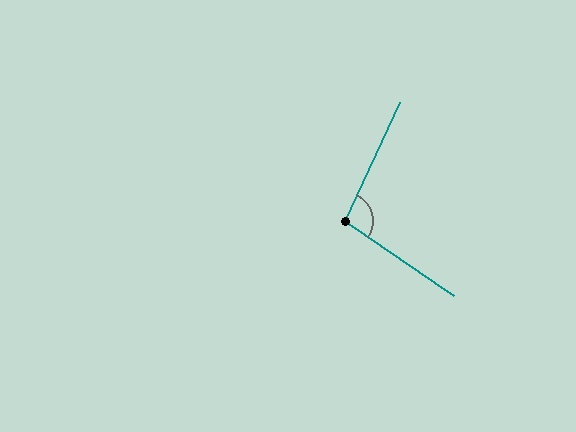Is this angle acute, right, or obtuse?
It is obtuse.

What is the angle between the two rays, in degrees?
Approximately 100 degrees.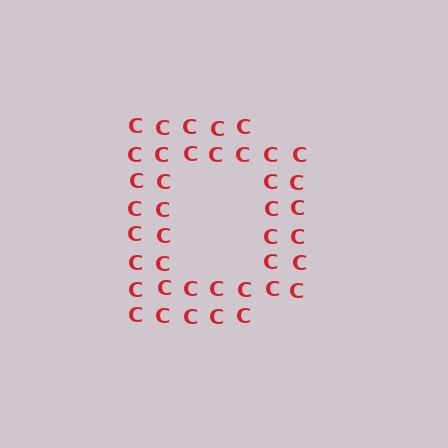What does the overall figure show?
The overall figure shows the letter D.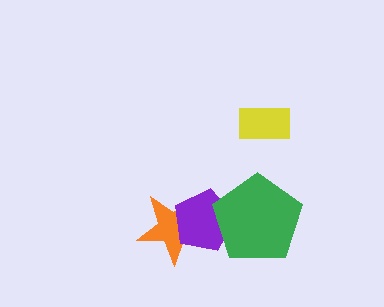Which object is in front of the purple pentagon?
The green pentagon is in front of the purple pentagon.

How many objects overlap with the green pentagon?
1 object overlaps with the green pentagon.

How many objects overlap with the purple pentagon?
2 objects overlap with the purple pentagon.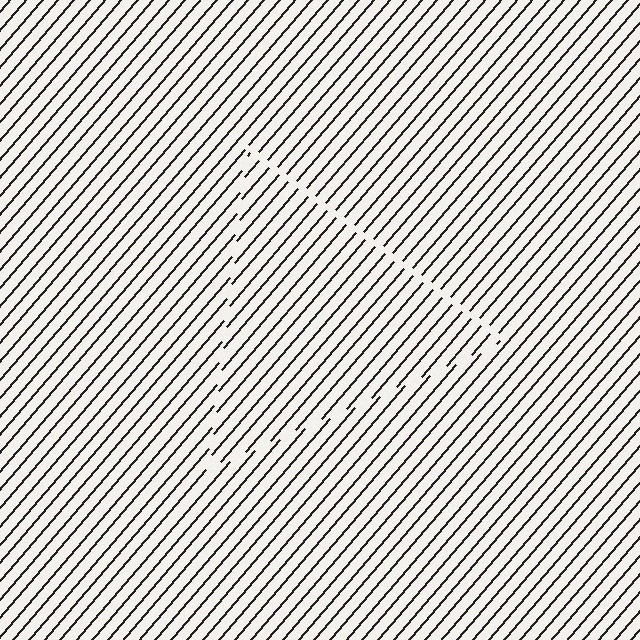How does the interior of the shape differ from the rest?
The interior of the shape contains the same grating, shifted by half a period — the contour is defined by the phase discontinuity where line-ends from the inner and outer gratings abut.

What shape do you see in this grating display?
An illusory triangle. The interior of the shape contains the same grating, shifted by half a period — the contour is defined by the phase discontinuity where line-ends from the inner and outer gratings abut.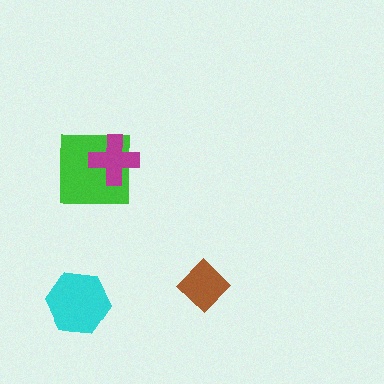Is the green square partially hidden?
Yes, it is partially covered by another shape.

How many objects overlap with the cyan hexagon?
0 objects overlap with the cyan hexagon.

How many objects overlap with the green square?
1 object overlaps with the green square.